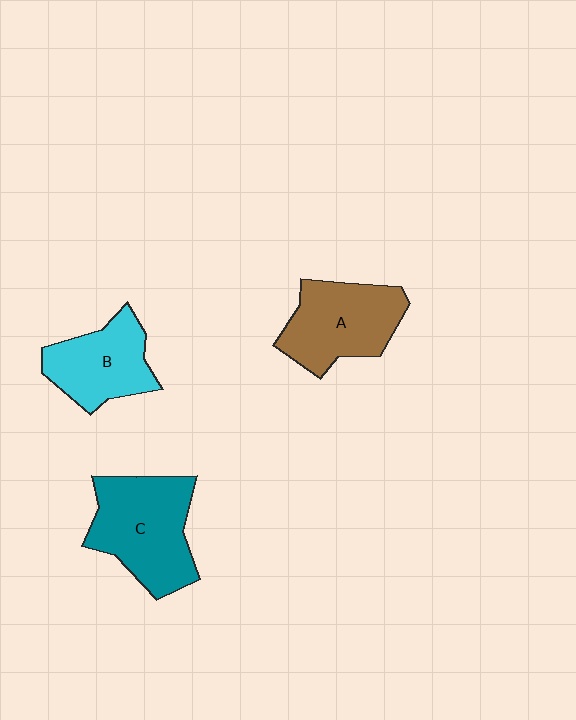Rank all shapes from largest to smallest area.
From largest to smallest: C (teal), A (brown), B (cyan).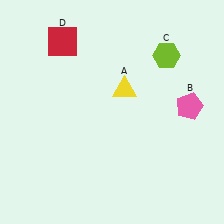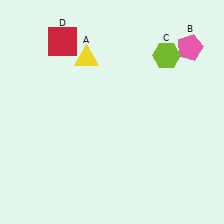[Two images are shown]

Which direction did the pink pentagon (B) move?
The pink pentagon (B) moved up.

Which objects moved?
The objects that moved are: the yellow triangle (A), the pink pentagon (B).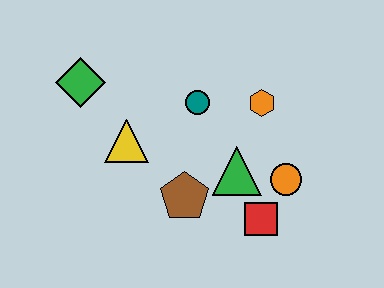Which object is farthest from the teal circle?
The red square is farthest from the teal circle.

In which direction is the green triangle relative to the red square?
The green triangle is above the red square.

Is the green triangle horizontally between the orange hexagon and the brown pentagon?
Yes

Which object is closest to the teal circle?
The orange hexagon is closest to the teal circle.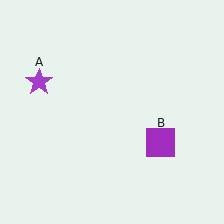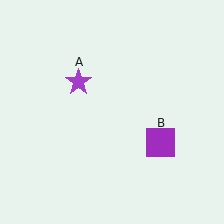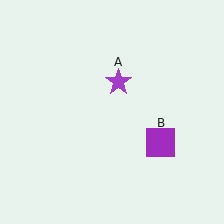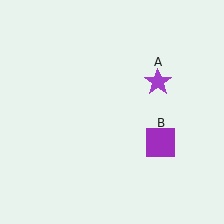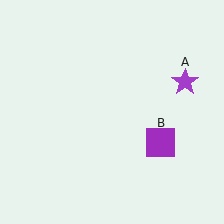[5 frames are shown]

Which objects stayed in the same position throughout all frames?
Purple square (object B) remained stationary.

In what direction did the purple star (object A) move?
The purple star (object A) moved right.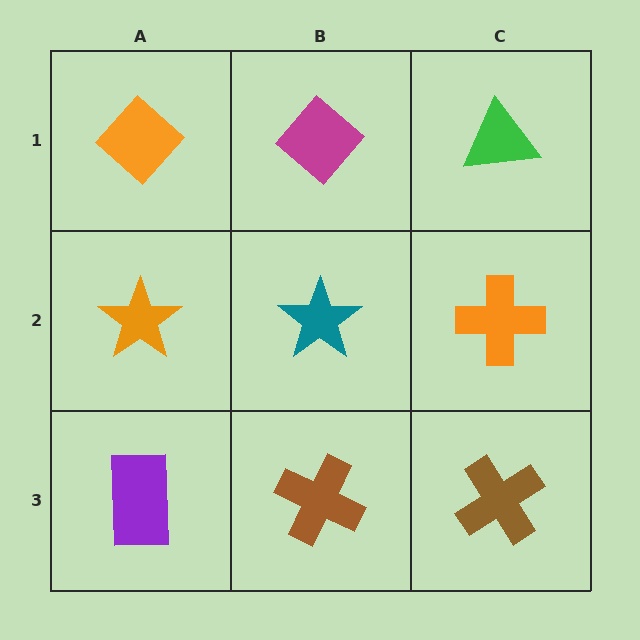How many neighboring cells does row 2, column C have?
3.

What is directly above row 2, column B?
A magenta diamond.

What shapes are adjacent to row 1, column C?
An orange cross (row 2, column C), a magenta diamond (row 1, column B).